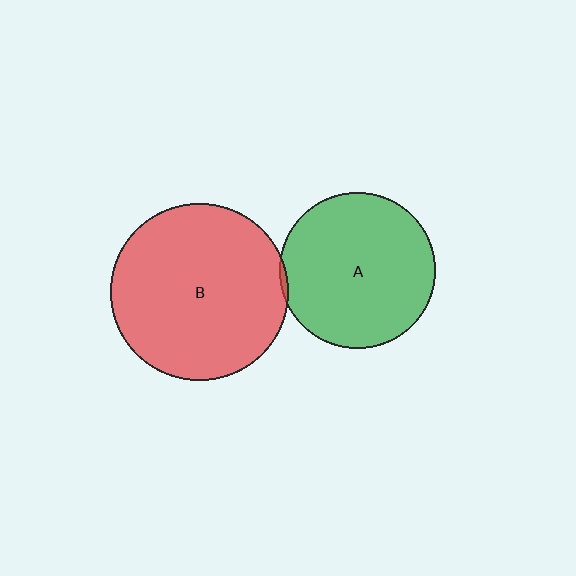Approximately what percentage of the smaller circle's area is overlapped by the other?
Approximately 5%.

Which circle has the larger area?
Circle B (red).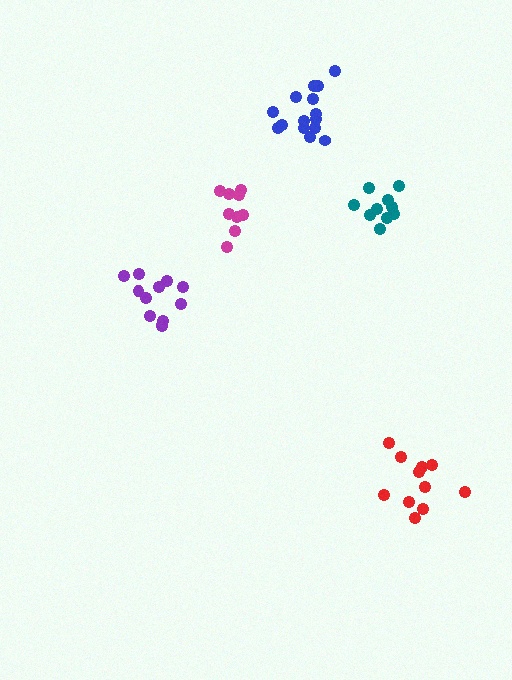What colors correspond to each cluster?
The clusters are colored: blue, magenta, red, teal, purple.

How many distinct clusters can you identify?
There are 5 distinct clusters.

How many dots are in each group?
Group 1: 15 dots, Group 2: 9 dots, Group 3: 11 dots, Group 4: 10 dots, Group 5: 12 dots (57 total).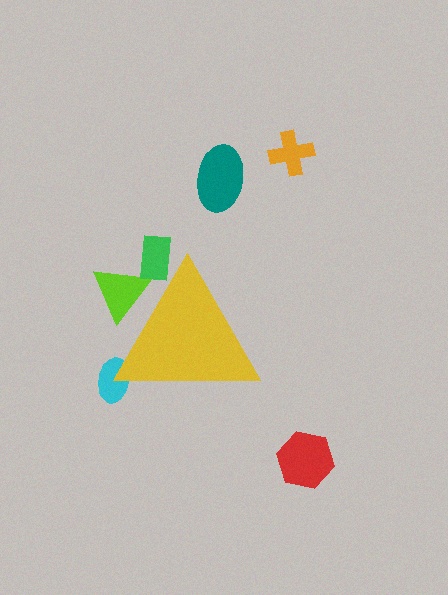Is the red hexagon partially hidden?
No, the red hexagon is fully visible.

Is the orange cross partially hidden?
No, the orange cross is fully visible.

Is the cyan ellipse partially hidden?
Yes, the cyan ellipse is partially hidden behind the yellow triangle.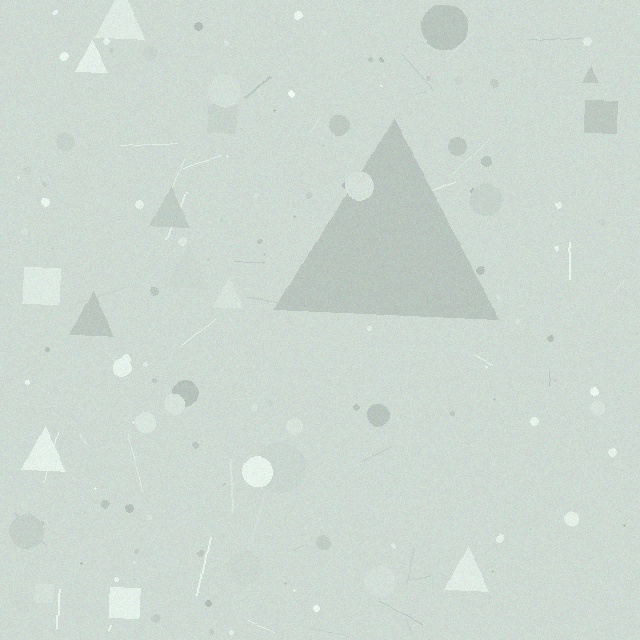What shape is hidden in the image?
A triangle is hidden in the image.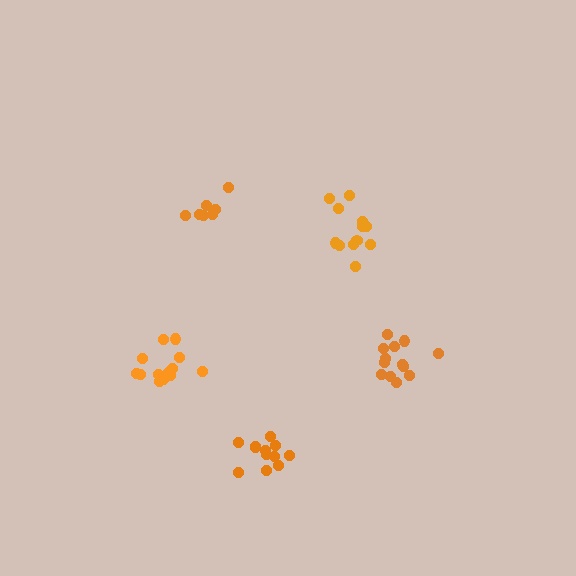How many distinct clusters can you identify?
There are 5 distinct clusters.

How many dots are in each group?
Group 1: 13 dots, Group 2: 7 dots, Group 3: 13 dots, Group 4: 12 dots, Group 5: 12 dots (57 total).